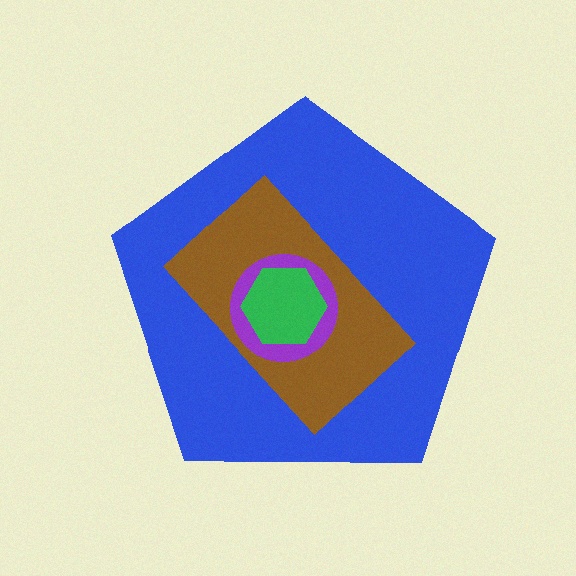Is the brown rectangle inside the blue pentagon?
Yes.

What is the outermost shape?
The blue pentagon.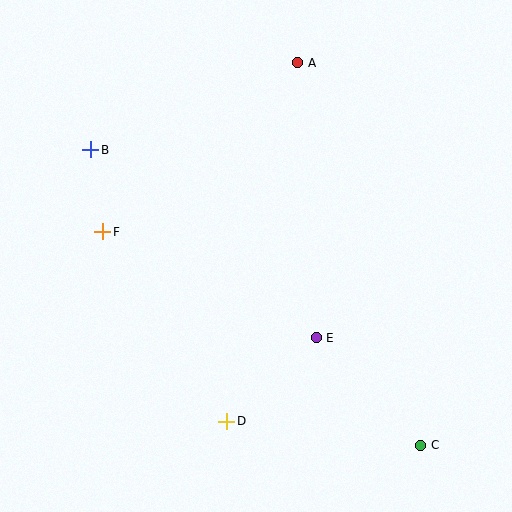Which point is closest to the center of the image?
Point E at (316, 338) is closest to the center.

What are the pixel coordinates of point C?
Point C is at (421, 445).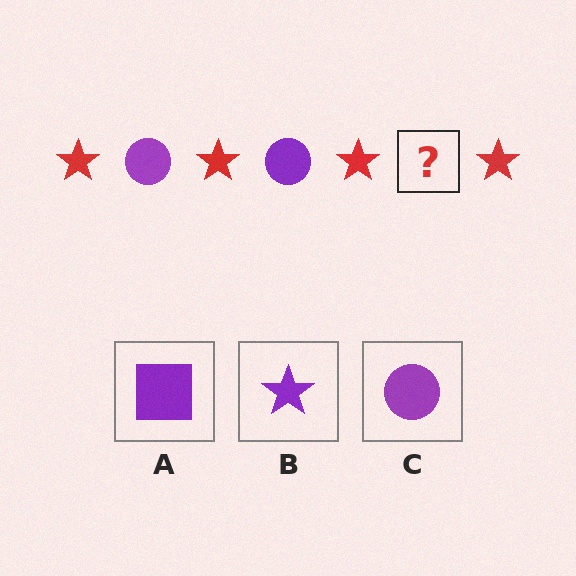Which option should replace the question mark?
Option C.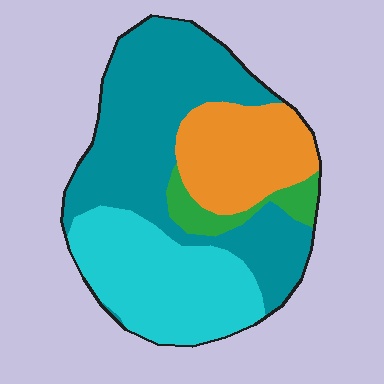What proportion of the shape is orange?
Orange covers 20% of the shape.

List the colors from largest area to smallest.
From largest to smallest: teal, cyan, orange, green.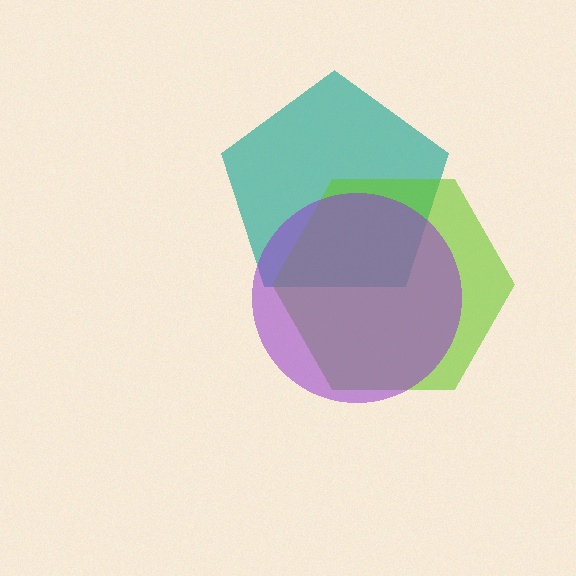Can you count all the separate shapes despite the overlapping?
Yes, there are 3 separate shapes.